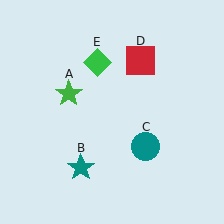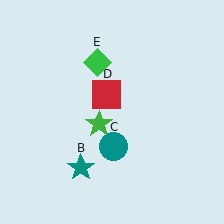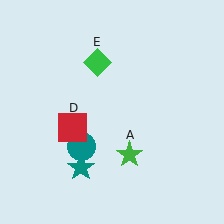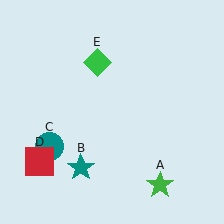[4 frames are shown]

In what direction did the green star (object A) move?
The green star (object A) moved down and to the right.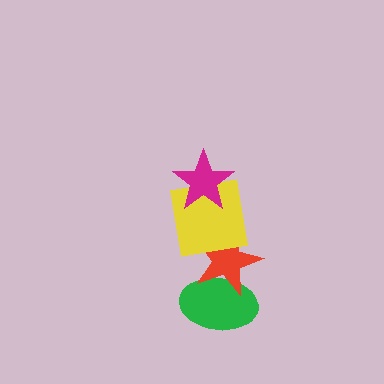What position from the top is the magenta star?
The magenta star is 1st from the top.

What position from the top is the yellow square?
The yellow square is 2nd from the top.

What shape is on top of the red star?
The yellow square is on top of the red star.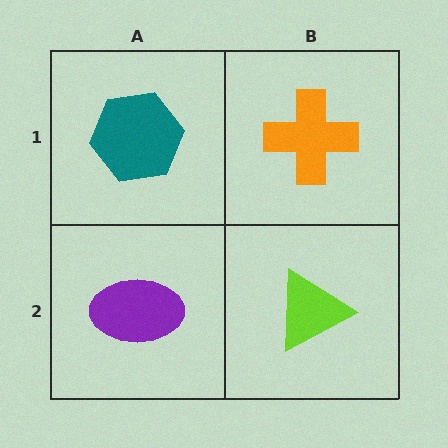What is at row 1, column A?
A teal hexagon.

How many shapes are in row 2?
2 shapes.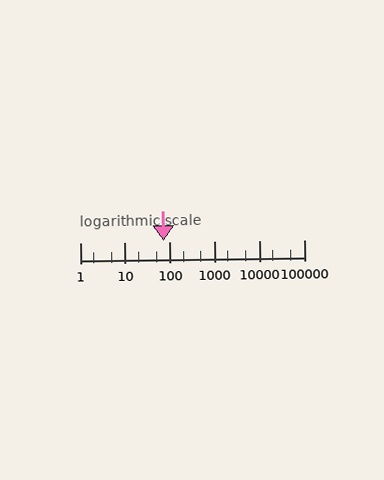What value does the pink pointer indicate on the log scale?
The pointer indicates approximately 74.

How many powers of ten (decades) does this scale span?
The scale spans 5 decades, from 1 to 100000.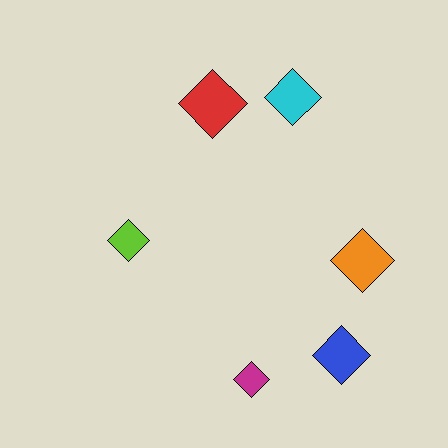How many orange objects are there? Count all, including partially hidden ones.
There is 1 orange object.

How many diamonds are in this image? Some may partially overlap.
There are 6 diamonds.